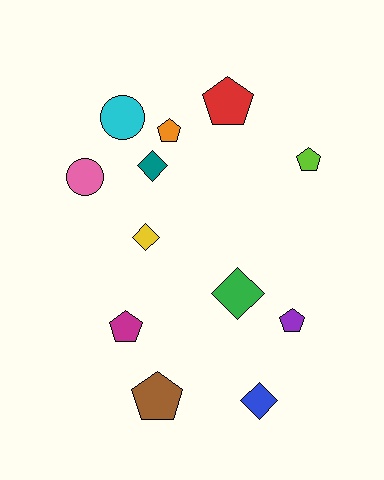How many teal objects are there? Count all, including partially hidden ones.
There is 1 teal object.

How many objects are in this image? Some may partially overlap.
There are 12 objects.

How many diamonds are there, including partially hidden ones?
There are 4 diamonds.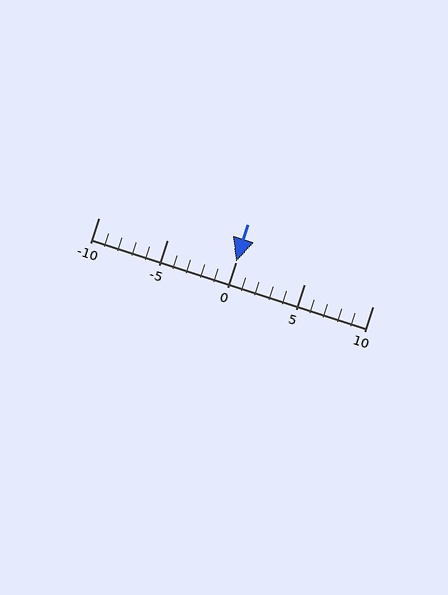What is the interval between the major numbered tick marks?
The major tick marks are spaced 5 units apart.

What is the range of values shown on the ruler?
The ruler shows values from -10 to 10.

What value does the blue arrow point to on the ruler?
The blue arrow points to approximately 0.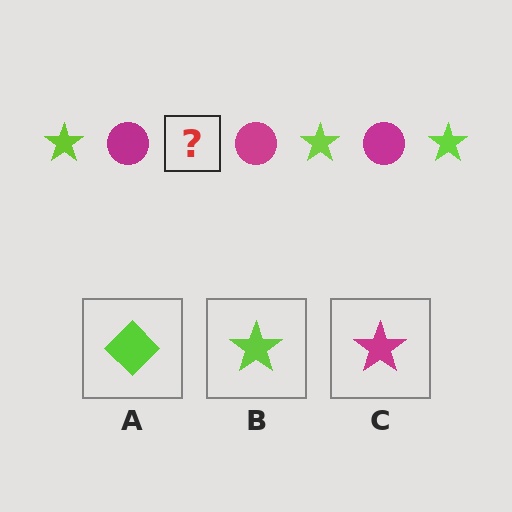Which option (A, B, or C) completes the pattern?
B.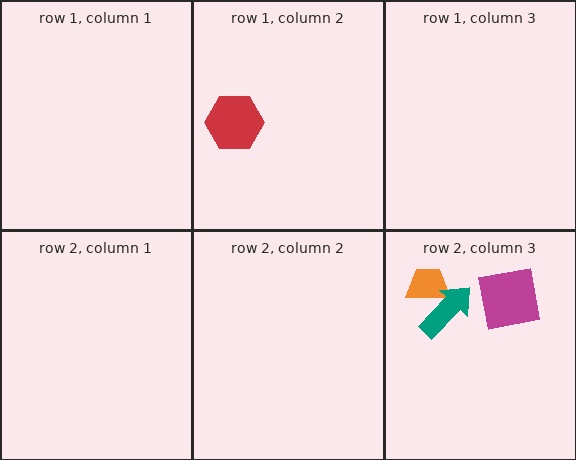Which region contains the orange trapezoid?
The row 2, column 3 region.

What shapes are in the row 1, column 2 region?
The red hexagon.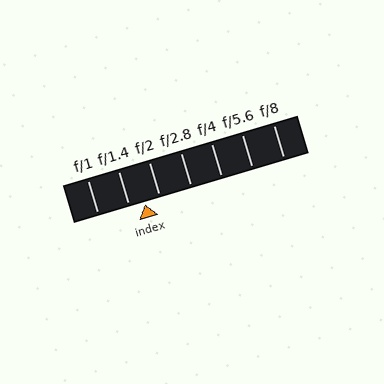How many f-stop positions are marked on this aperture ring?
There are 7 f-stop positions marked.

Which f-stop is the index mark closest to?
The index mark is closest to f/2.